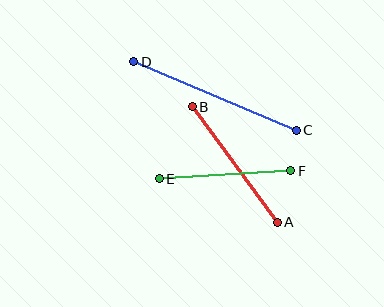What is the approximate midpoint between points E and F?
The midpoint is at approximately (225, 175) pixels.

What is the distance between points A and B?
The distance is approximately 144 pixels.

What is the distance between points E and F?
The distance is approximately 132 pixels.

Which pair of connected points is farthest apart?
Points C and D are farthest apart.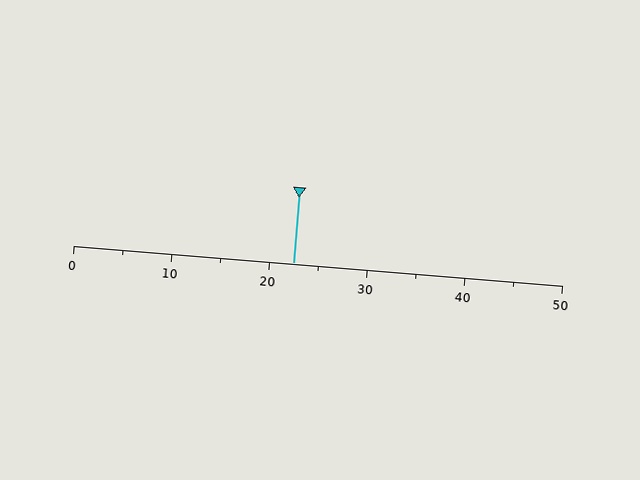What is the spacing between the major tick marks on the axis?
The major ticks are spaced 10 apart.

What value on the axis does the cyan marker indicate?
The marker indicates approximately 22.5.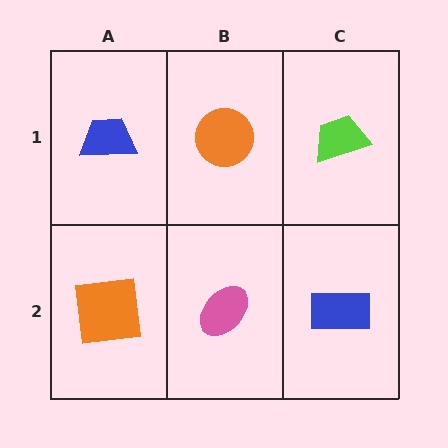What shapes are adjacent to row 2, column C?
A lime trapezoid (row 1, column C), a pink ellipse (row 2, column B).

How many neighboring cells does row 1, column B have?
3.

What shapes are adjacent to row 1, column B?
A pink ellipse (row 2, column B), a blue trapezoid (row 1, column A), a lime trapezoid (row 1, column C).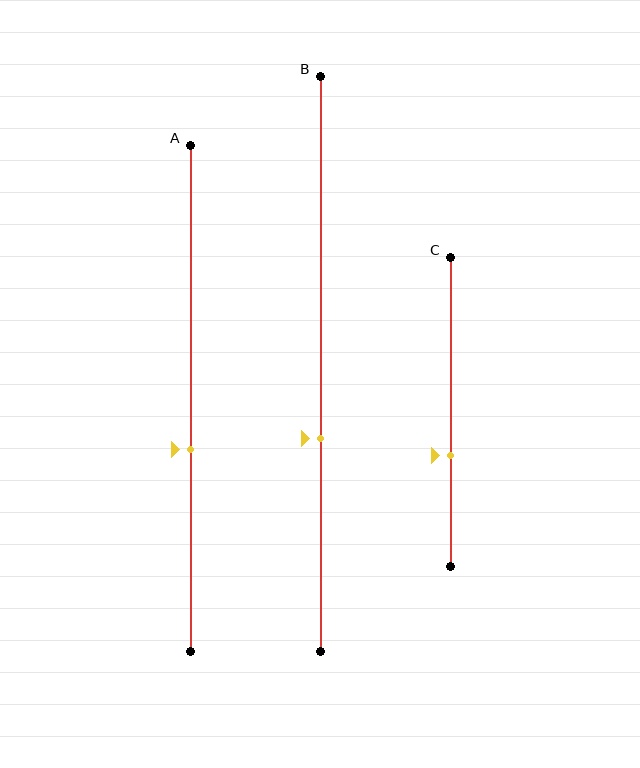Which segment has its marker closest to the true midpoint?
Segment A has its marker closest to the true midpoint.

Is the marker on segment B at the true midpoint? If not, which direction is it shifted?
No, the marker on segment B is shifted downward by about 13% of the segment length.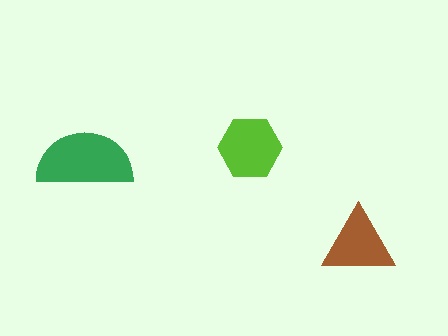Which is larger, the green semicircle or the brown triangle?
The green semicircle.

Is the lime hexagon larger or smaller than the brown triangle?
Larger.